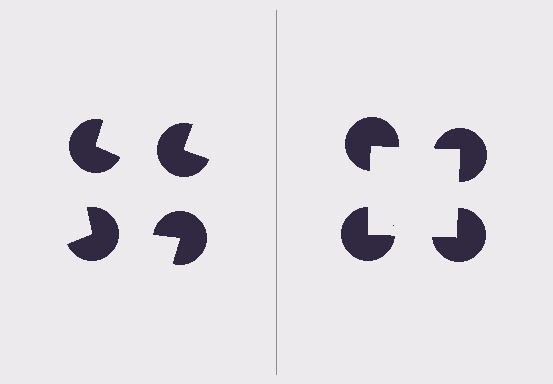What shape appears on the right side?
An illusory square.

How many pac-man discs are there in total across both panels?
8 — 4 on each side.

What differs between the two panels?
The pac-man discs are positioned identically on both sides; only the wedge orientations differ. On the right they align to a square; on the left they are misaligned.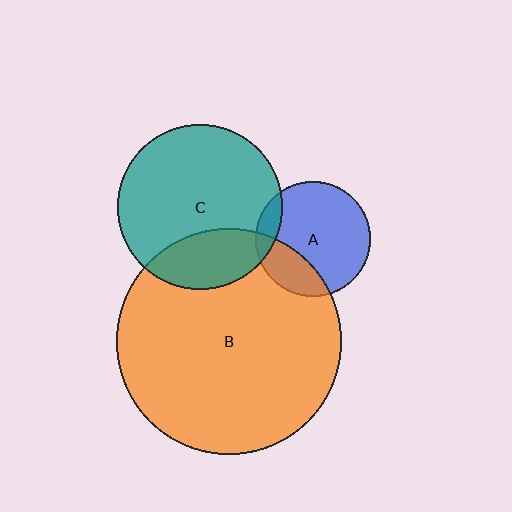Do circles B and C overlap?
Yes.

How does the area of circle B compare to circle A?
Approximately 3.8 times.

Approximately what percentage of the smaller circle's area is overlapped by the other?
Approximately 25%.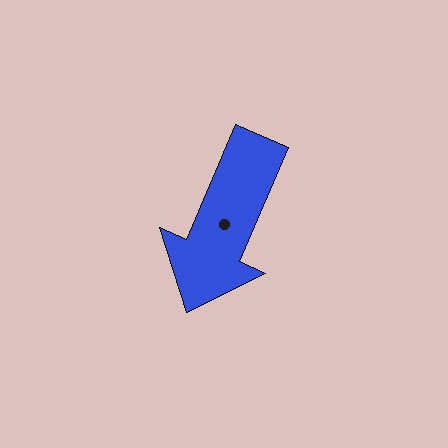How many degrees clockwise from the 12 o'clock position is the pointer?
Approximately 203 degrees.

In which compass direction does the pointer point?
Southwest.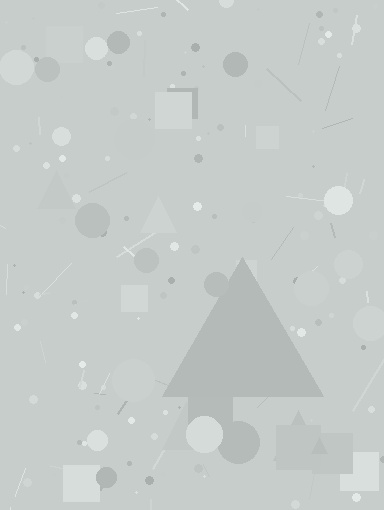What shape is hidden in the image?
A triangle is hidden in the image.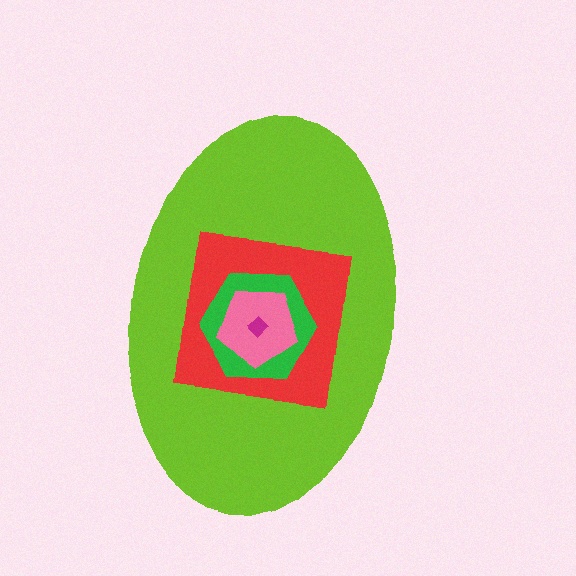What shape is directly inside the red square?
The green hexagon.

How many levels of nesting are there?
5.